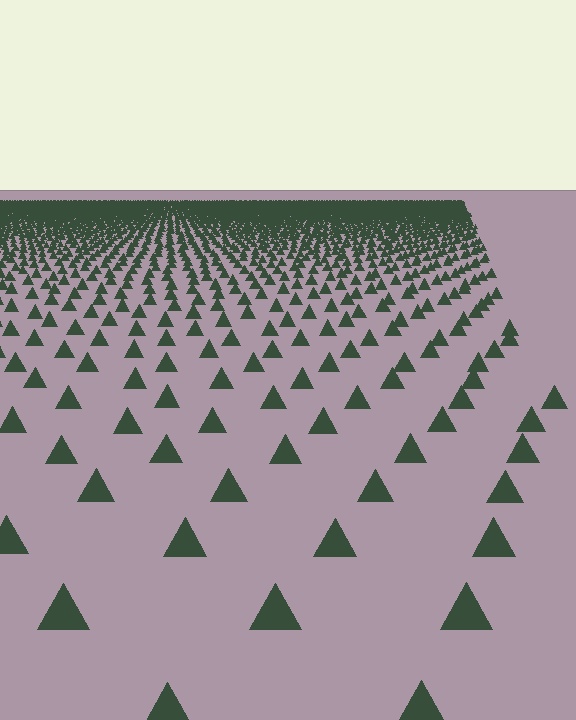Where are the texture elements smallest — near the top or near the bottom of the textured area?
Near the top.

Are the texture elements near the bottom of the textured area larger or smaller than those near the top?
Larger. Near the bottom, elements are closer to the viewer and appear at a bigger on-screen size.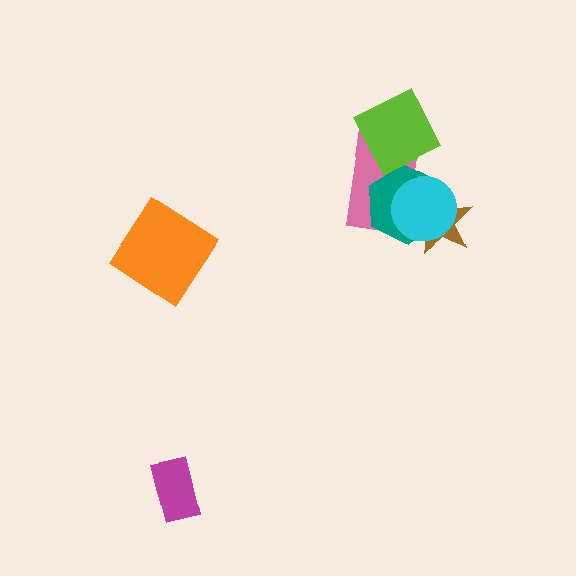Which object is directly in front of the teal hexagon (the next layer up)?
The lime diamond is directly in front of the teal hexagon.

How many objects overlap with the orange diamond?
0 objects overlap with the orange diamond.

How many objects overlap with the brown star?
3 objects overlap with the brown star.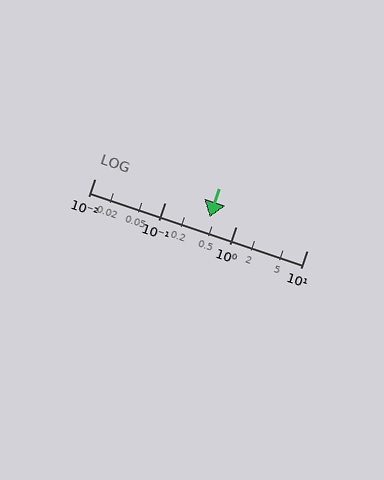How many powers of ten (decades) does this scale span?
The scale spans 3 decades, from 0.01 to 10.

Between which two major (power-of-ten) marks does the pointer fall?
The pointer is between 0.1 and 1.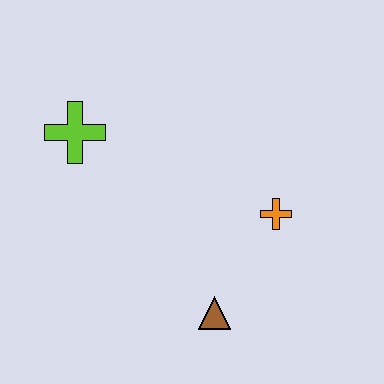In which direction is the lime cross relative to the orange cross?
The lime cross is to the left of the orange cross.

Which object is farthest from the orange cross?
The lime cross is farthest from the orange cross.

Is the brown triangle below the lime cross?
Yes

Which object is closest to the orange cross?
The brown triangle is closest to the orange cross.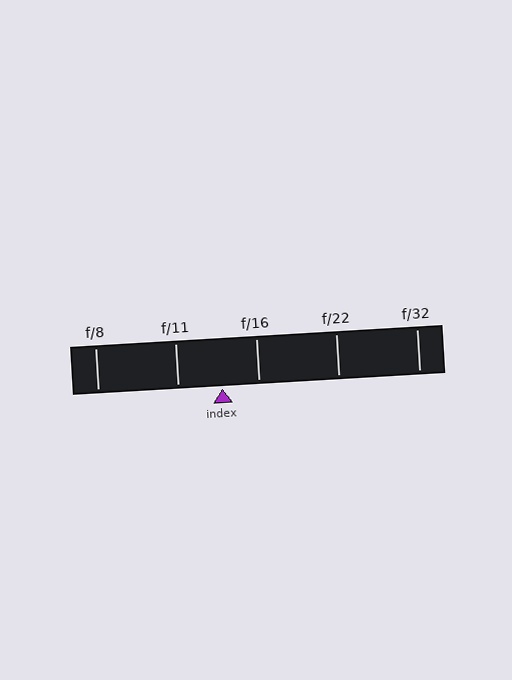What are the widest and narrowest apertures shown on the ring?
The widest aperture shown is f/8 and the narrowest is f/32.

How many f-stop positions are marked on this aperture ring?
There are 5 f-stop positions marked.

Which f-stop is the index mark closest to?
The index mark is closest to f/16.